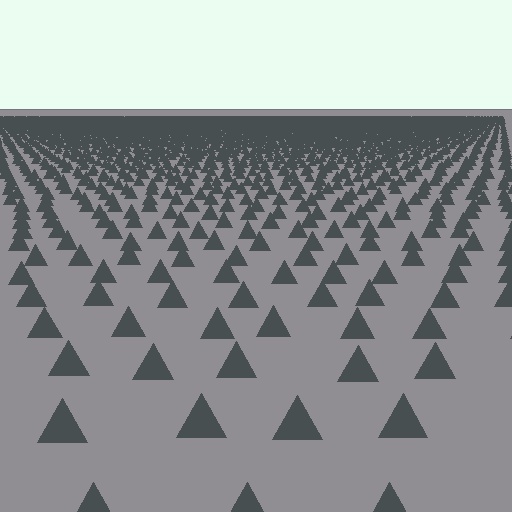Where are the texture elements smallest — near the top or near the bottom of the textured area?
Near the top.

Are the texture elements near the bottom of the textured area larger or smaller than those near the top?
Larger. Near the bottom, elements are closer to the viewer and appear at a bigger on-screen size.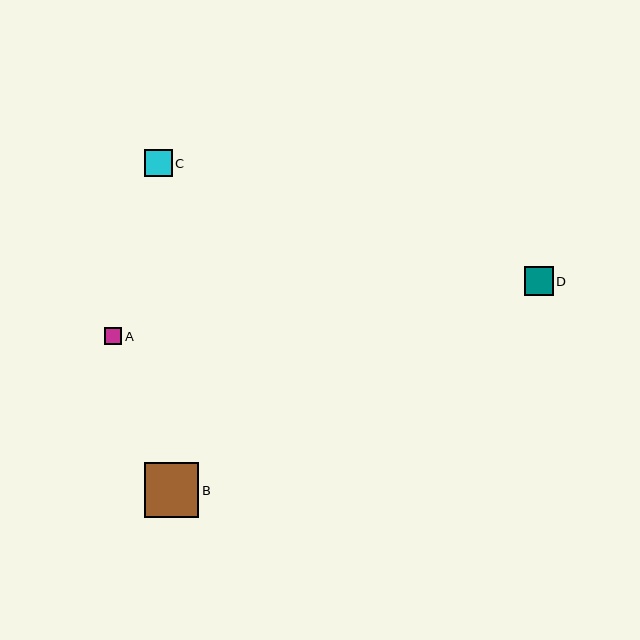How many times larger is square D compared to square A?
Square D is approximately 1.7 times the size of square A.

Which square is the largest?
Square B is the largest with a size of approximately 55 pixels.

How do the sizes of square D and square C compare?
Square D and square C are approximately the same size.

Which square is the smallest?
Square A is the smallest with a size of approximately 17 pixels.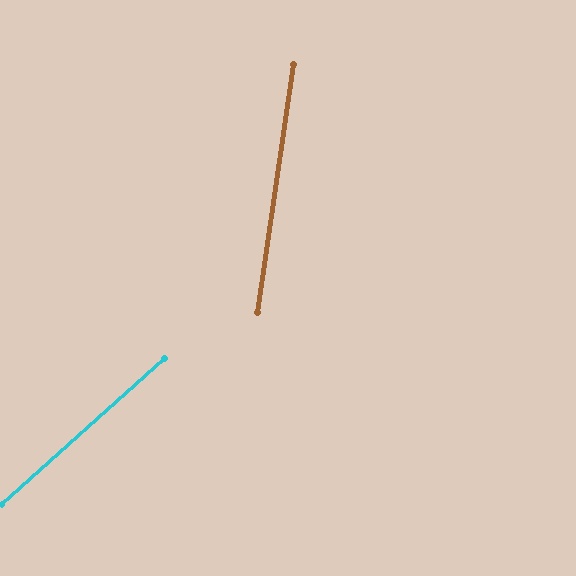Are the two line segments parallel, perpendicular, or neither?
Neither parallel nor perpendicular — they differ by about 40°.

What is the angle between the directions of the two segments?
Approximately 40 degrees.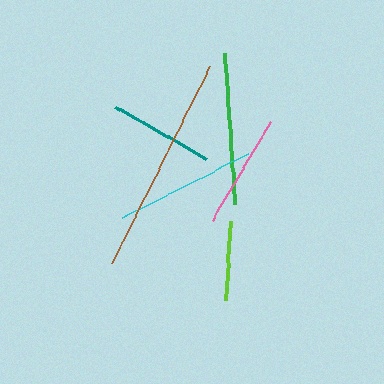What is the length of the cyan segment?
The cyan segment is approximately 142 pixels long.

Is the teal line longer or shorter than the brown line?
The brown line is longer than the teal line.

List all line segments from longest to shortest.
From longest to shortest: brown, green, cyan, pink, teal, lime.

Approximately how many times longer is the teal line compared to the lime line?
The teal line is approximately 1.3 times the length of the lime line.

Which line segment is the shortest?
The lime line is the shortest at approximately 80 pixels.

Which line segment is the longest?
The brown line is the longest at approximately 220 pixels.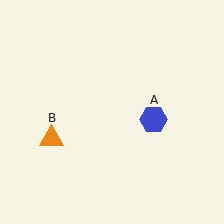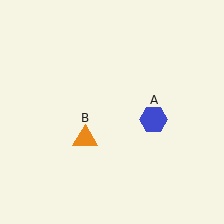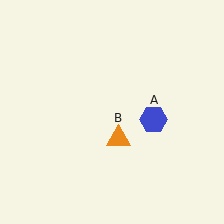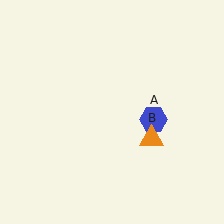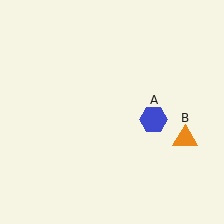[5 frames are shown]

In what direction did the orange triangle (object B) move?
The orange triangle (object B) moved right.